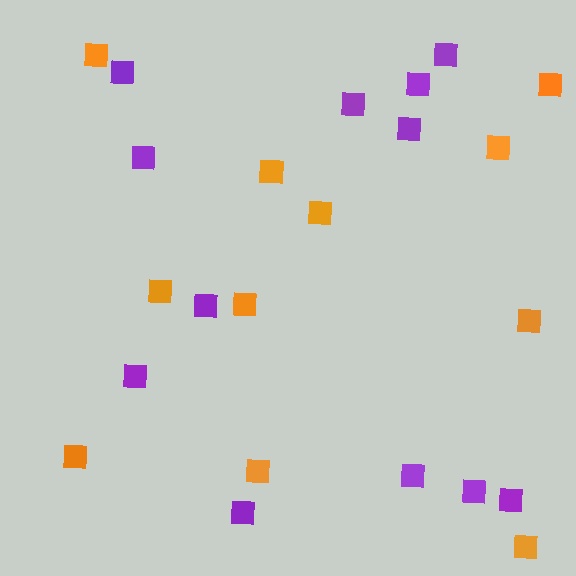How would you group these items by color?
There are 2 groups: one group of orange squares (11) and one group of purple squares (12).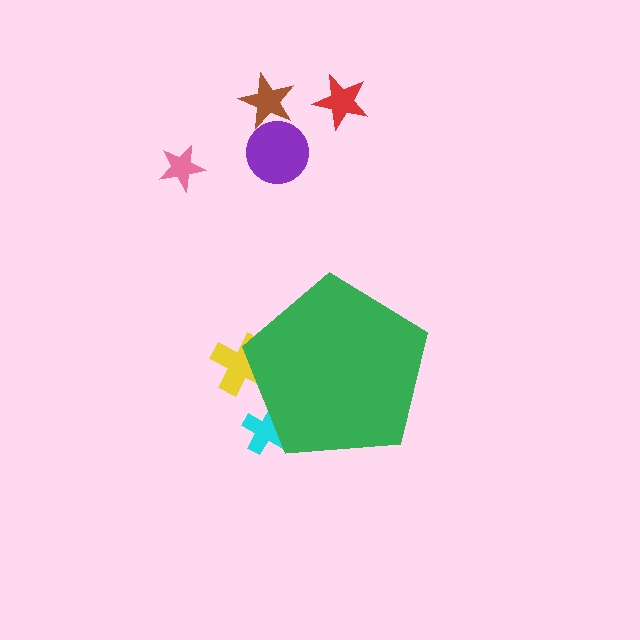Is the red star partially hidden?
No, the red star is fully visible.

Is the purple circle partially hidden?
No, the purple circle is fully visible.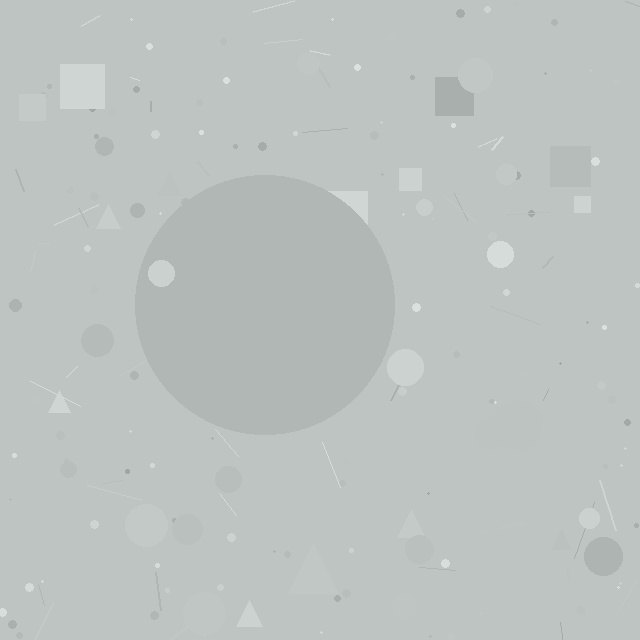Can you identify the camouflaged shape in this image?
The camouflaged shape is a circle.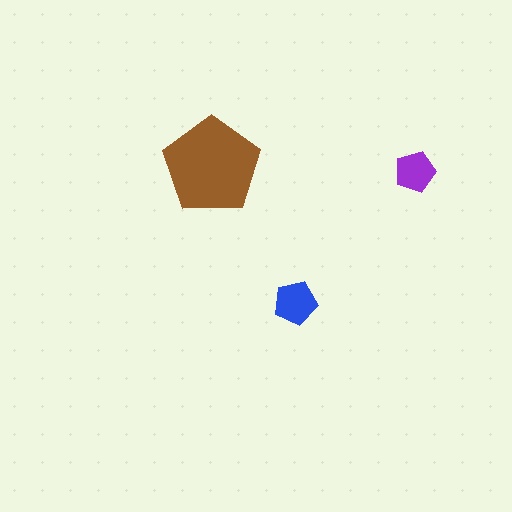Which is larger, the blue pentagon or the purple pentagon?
The blue one.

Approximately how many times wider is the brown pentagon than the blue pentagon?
About 2 times wider.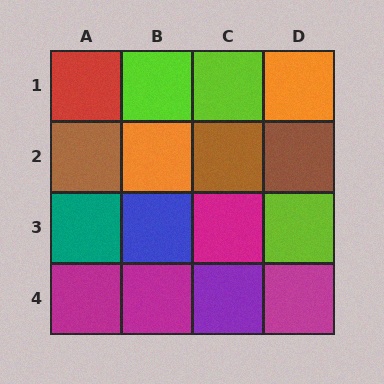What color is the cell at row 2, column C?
Brown.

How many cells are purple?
1 cell is purple.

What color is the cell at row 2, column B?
Orange.